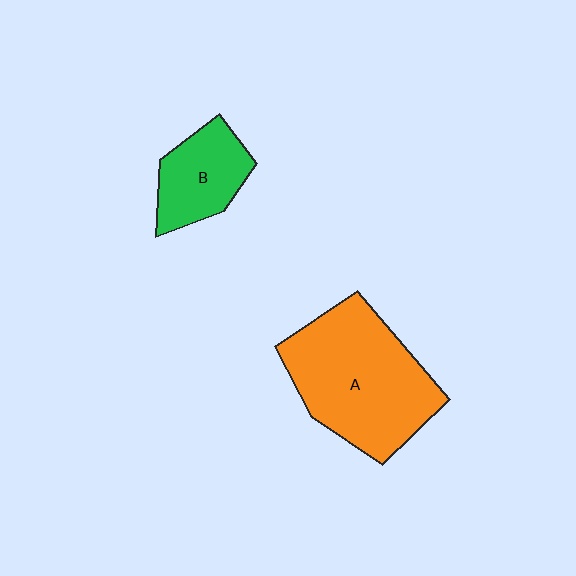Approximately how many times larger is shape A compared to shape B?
Approximately 2.2 times.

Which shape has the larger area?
Shape A (orange).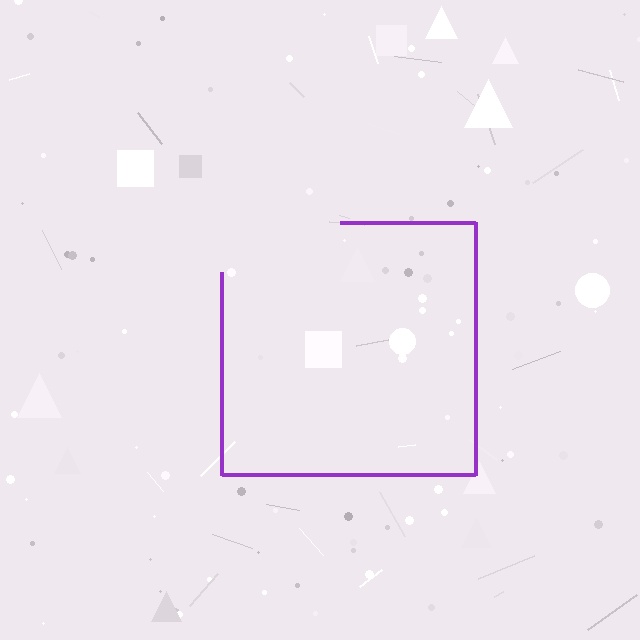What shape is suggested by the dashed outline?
The dashed outline suggests a square.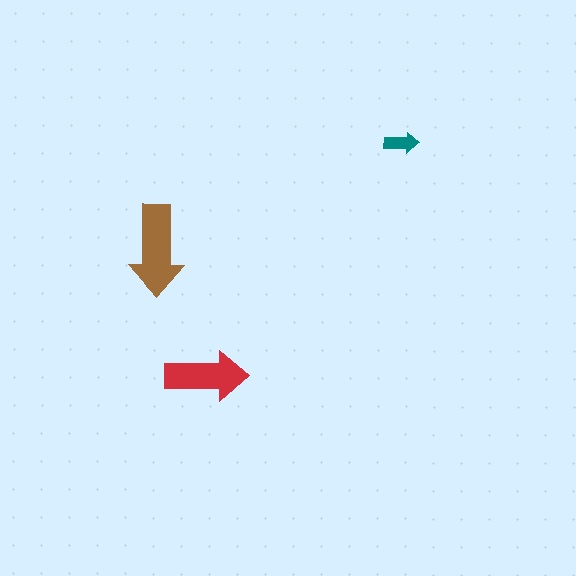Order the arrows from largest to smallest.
the brown one, the red one, the teal one.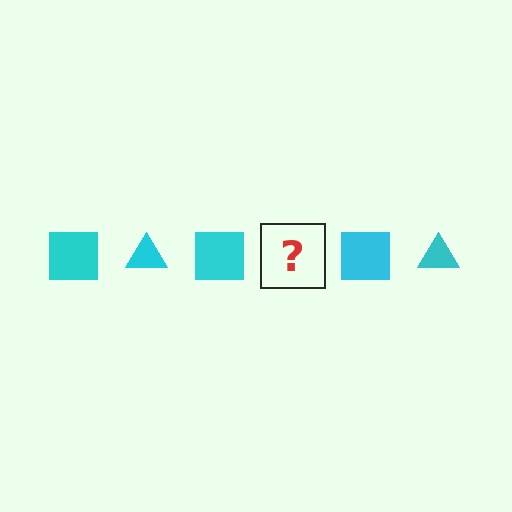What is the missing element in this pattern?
The missing element is a cyan triangle.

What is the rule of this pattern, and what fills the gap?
The rule is that the pattern cycles through square, triangle shapes in cyan. The gap should be filled with a cyan triangle.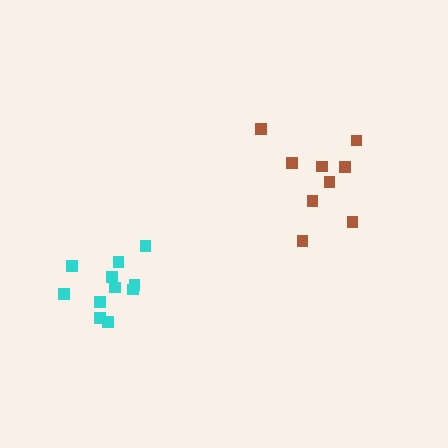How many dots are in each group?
Group 1: 11 dots, Group 2: 9 dots (20 total).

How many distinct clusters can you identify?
There are 2 distinct clusters.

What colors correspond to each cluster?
The clusters are colored: cyan, brown.